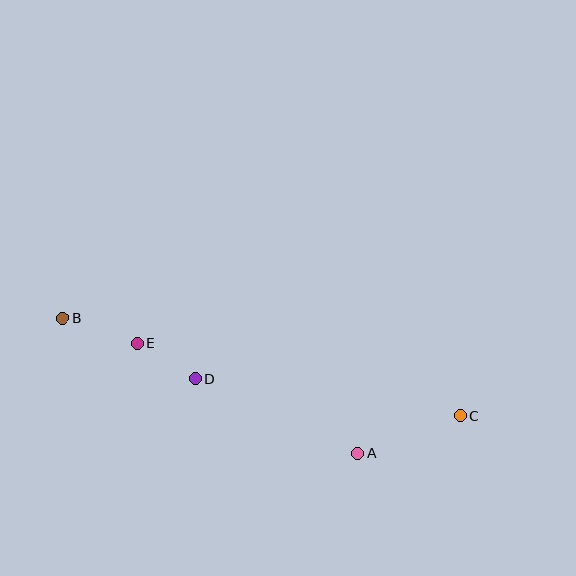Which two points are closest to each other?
Points D and E are closest to each other.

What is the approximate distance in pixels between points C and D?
The distance between C and D is approximately 268 pixels.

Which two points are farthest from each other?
Points B and C are farthest from each other.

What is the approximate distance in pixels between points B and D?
The distance between B and D is approximately 145 pixels.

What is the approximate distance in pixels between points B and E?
The distance between B and E is approximately 79 pixels.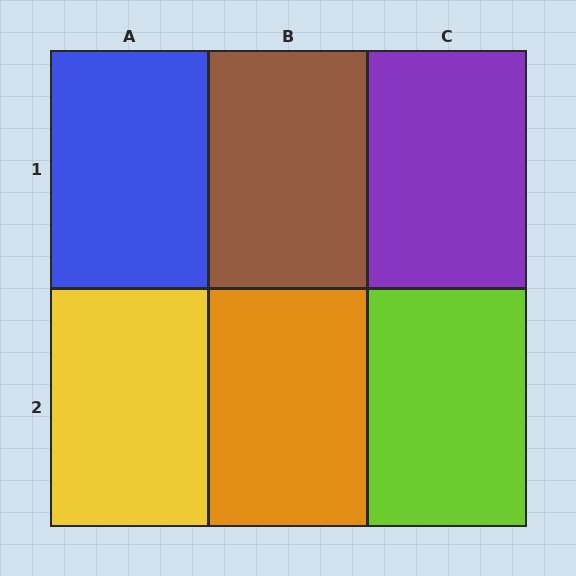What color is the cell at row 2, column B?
Orange.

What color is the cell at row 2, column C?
Lime.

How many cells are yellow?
1 cell is yellow.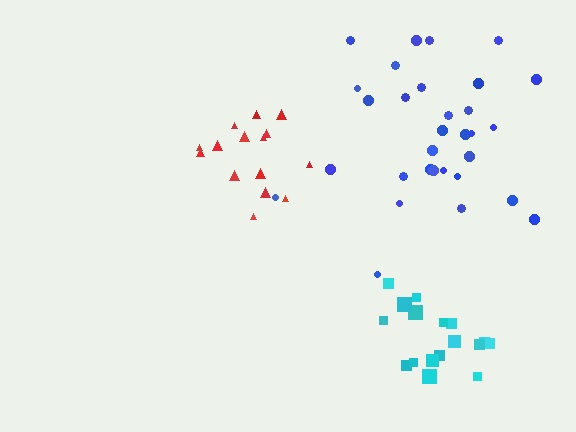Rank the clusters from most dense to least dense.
cyan, red, blue.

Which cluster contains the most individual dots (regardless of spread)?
Blue (31).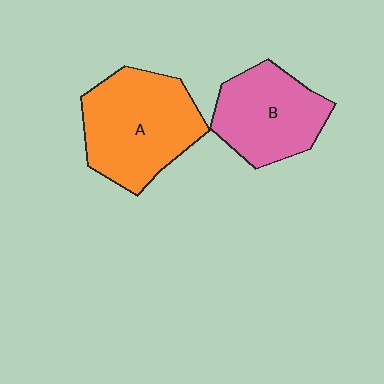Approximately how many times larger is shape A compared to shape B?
Approximately 1.3 times.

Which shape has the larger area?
Shape A (orange).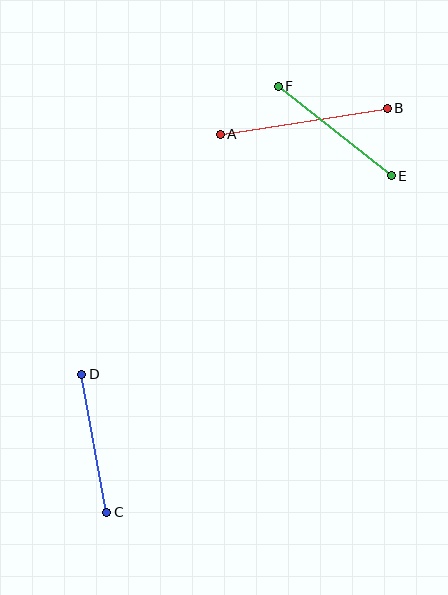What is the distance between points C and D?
The distance is approximately 140 pixels.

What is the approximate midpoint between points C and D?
The midpoint is at approximately (94, 443) pixels.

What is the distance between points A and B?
The distance is approximately 169 pixels.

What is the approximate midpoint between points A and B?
The midpoint is at approximately (304, 121) pixels.